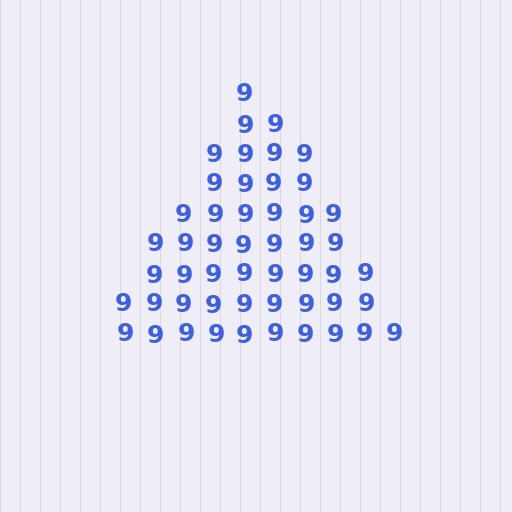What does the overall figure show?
The overall figure shows a triangle.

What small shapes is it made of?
It is made of small digit 9's.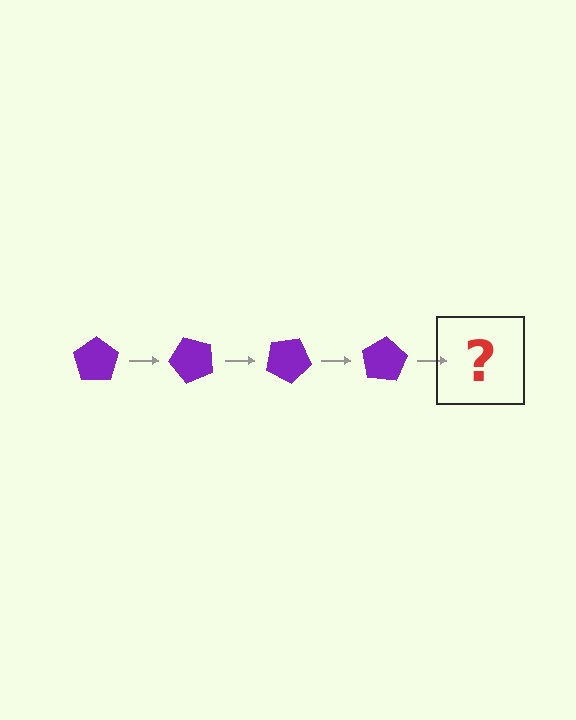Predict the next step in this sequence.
The next step is a purple pentagon rotated 200 degrees.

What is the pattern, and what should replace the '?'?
The pattern is that the pentagon rotates 50 degrees each step. The '?' should be a purple pentagon rotated 200 degrees.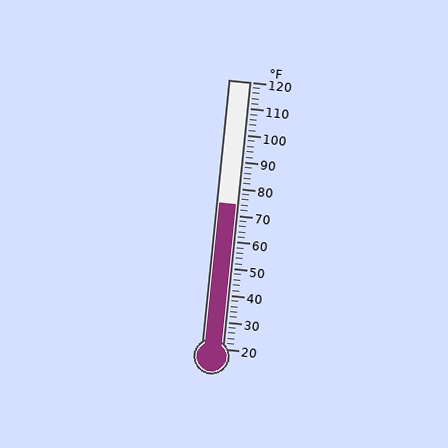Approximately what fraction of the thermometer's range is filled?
The thermometer is filled to approximately 55% of its range.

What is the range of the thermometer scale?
The thermometer scale ranges from 20°F to 120°F.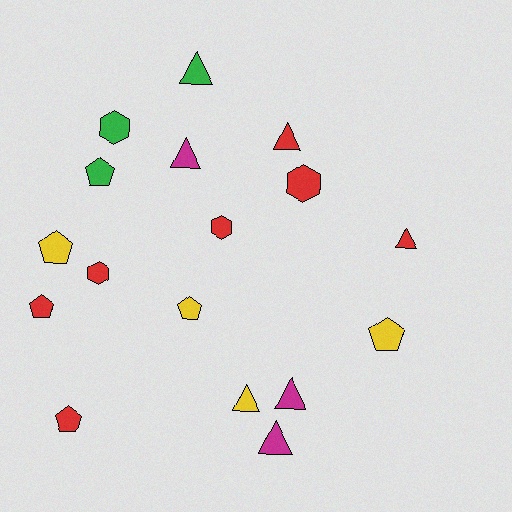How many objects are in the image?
There are 17 objects.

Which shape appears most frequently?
Triangle, with 7 objects.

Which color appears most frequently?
Red, with 7 objects.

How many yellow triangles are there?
There is 1 yellow triangle.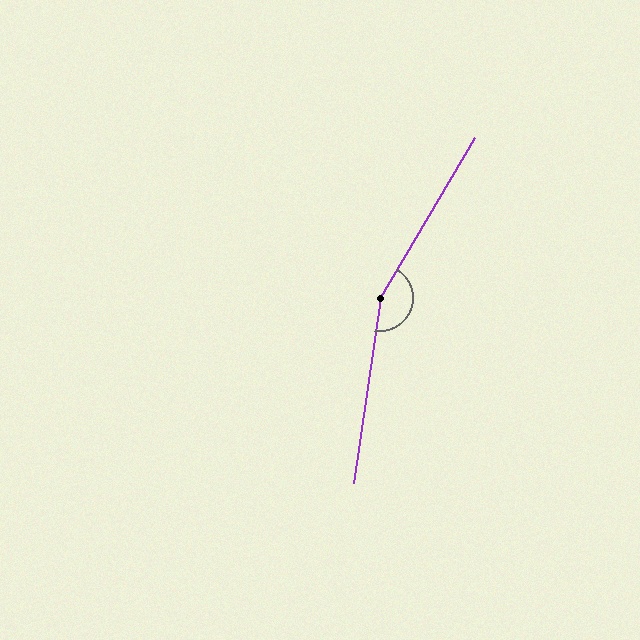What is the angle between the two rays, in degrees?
Approximately 158 degrees.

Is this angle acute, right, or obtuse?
It is obtuse.